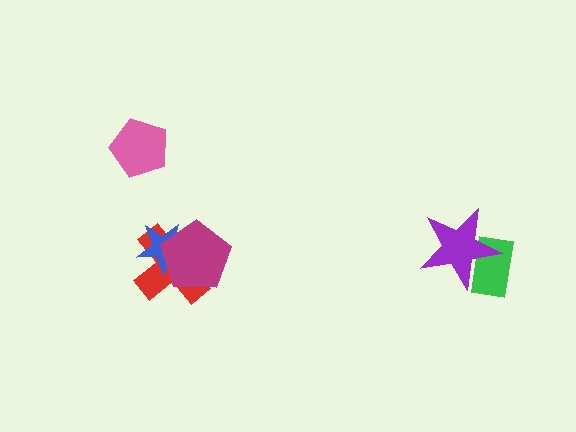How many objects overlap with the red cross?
2 objects overlap with the red cross.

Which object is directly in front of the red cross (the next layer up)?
The blue star is directly in front of the red cross.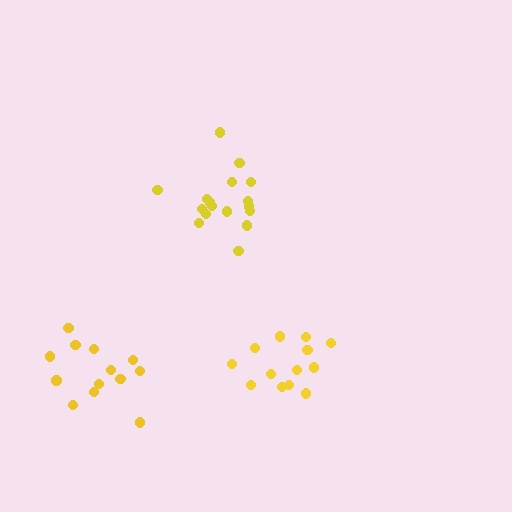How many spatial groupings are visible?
There are 3 spatial groupings.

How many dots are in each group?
Group 1: 13 dots, Group 2: 13 dots, Group 3: 17 dots (43 total).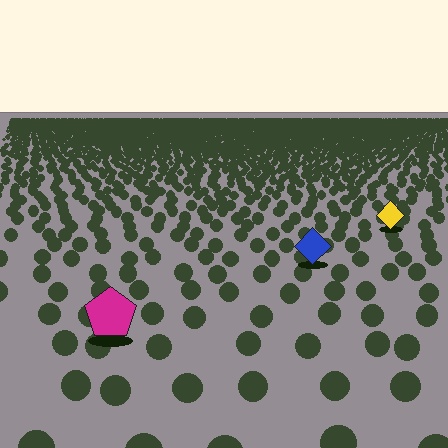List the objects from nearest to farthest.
From nearest to farthest: the magenta pentagon, the blue diamond, the yellow diamond.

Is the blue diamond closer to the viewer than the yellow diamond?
Yes. The blue diamond is closer — you can tell from the texture gradient: the ground texture is coarser near it.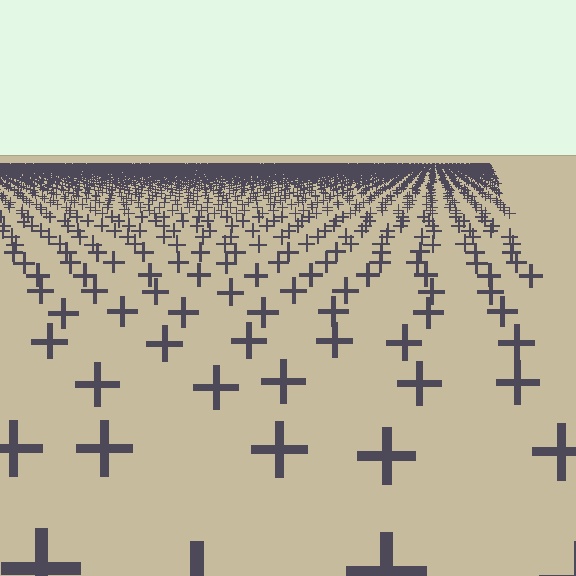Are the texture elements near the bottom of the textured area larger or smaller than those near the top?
Larger. Near the bottom, elements are closer to the viewer and appear at a bigger on-screen size.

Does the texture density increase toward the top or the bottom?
Density increases toward the top.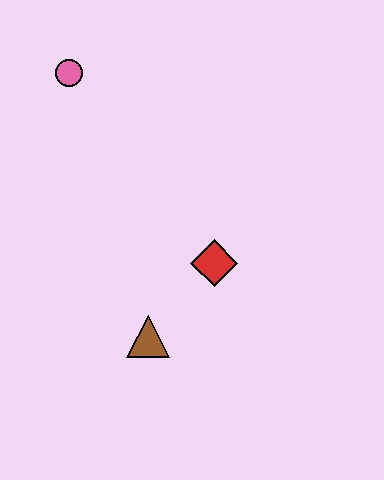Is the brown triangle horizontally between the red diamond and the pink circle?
Yes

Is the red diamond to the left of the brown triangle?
No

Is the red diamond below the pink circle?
Yes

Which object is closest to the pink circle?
The red diamond is closest to the pink circle.